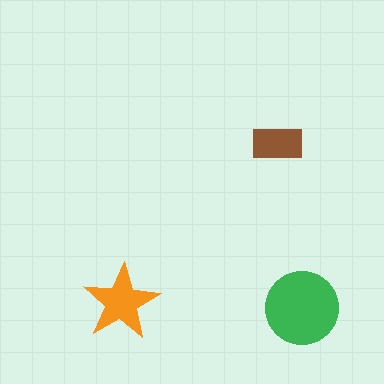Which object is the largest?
The green circle.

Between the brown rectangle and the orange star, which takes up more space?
The orange star.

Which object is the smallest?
The brown rectangle.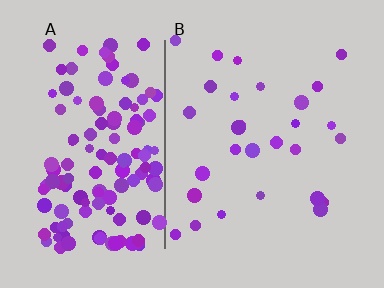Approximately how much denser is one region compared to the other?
Approximately 5.0× — region A over region B.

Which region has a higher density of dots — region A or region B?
A (the left).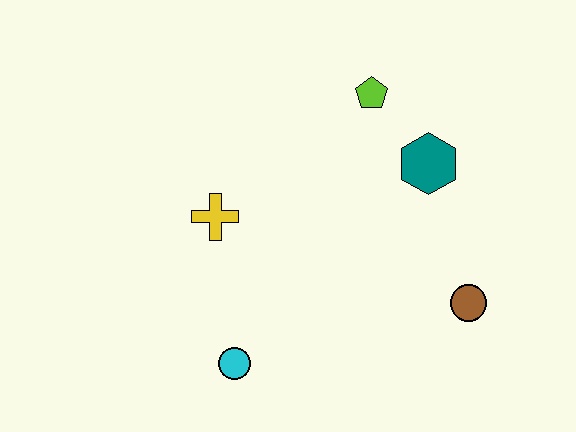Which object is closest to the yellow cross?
The cyan circle is closest to the yellow cross.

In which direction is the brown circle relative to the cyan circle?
The brown circle is to the right of the cyan circle.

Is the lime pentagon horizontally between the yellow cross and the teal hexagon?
Yes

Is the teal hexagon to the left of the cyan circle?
No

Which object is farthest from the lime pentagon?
The cyan circle is farthest from the lime pentagon.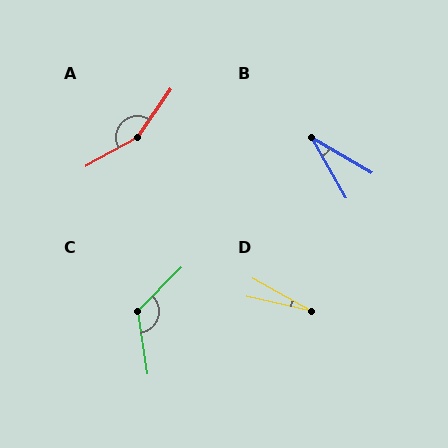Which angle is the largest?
A, at approximately 154 degrees.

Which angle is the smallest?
D, at approximately 16 degrees.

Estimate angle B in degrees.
Approximately 30 degrees.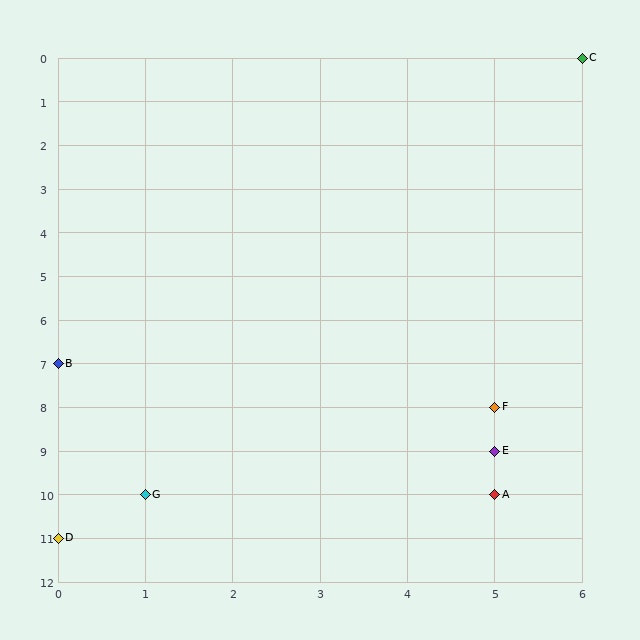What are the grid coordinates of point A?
Point A is at grid coordinates (5, 10).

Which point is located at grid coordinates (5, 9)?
Point E is at (5, 9).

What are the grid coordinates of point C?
Point C is at grid coordinates (6, 0).